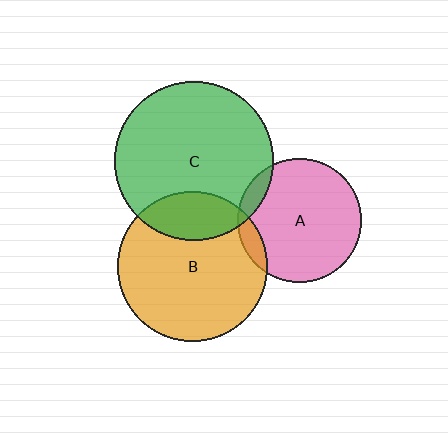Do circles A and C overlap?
Yes.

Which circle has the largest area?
Circle C (green).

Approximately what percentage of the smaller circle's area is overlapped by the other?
Approximately 10%.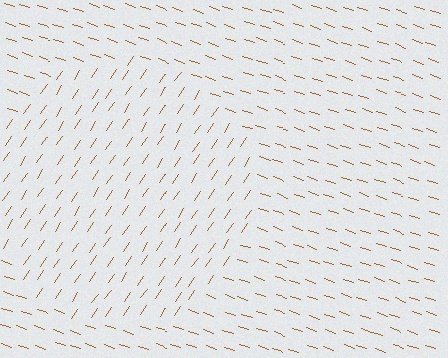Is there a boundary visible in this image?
Yes, there is a texture boundary formed by a change in line orientation.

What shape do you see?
I see a circle.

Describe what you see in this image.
The image is filled with small brown line segments. A circle region in the image has lines oriented differently from the surrounding lines, creating a visible texture boundary.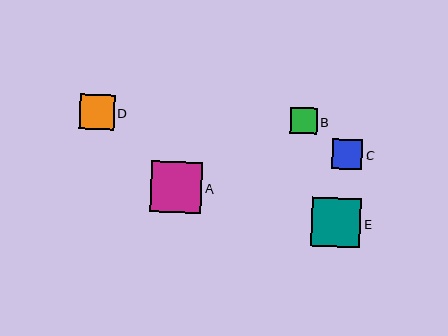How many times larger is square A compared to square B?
Square A is approximately 1.9 times the size of square B.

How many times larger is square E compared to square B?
Square E is approximately 1.9 times the size of square B.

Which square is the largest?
Square A is the largest with a size of approximately 51 pixels.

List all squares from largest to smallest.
From largest to smallest: A, E, D, C, B.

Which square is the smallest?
Square B is the smallest with a size of approximately 26 pixels.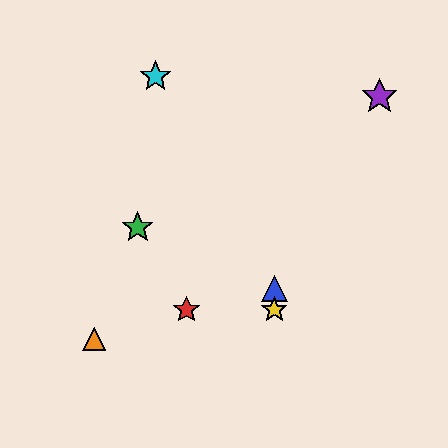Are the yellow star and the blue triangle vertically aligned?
Yes, both are at x≈274.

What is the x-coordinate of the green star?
The green star is at x≈138.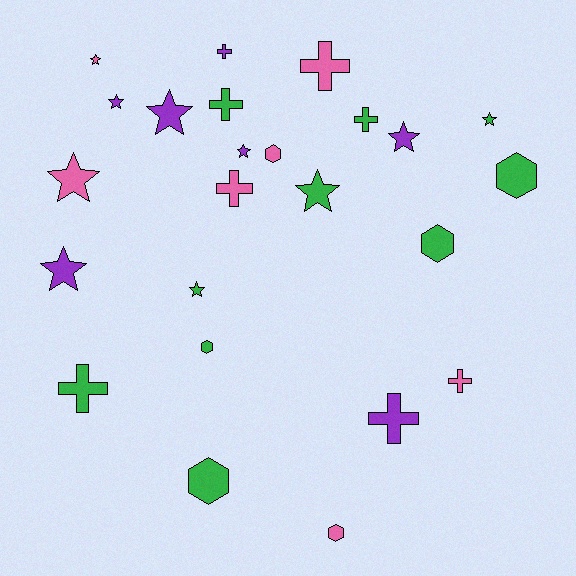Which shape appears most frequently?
Star, with 10 objects.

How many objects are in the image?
There are 24 objects.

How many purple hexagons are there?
There are no purple hexagons.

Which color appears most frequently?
Green, with 10 objects.